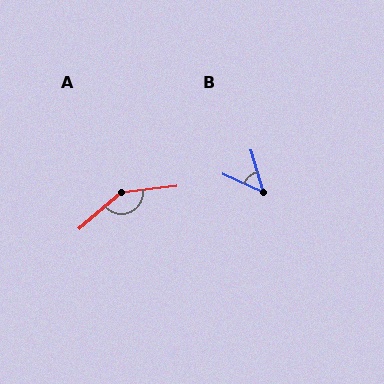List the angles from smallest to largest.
B (50°), A (146°).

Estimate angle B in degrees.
Approximately 50 degrees.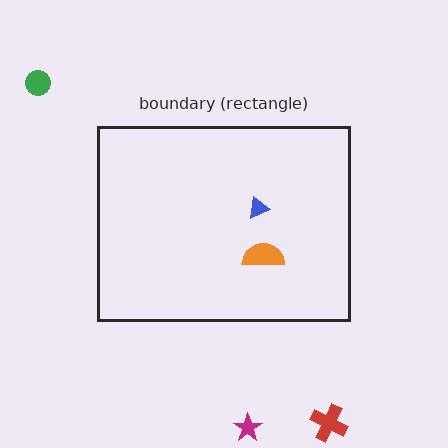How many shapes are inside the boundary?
2 inside, 3 outside.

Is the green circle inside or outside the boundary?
Outside.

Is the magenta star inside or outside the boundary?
Outside.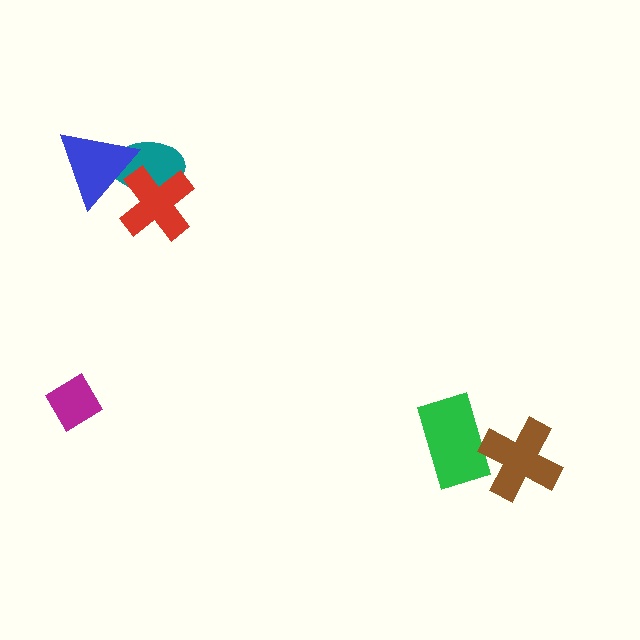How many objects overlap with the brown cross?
1 object overlaps with the brown cross.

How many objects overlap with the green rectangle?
1 object overlaps with the green rectangle.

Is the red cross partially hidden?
Yes, it is partially covered by another shape.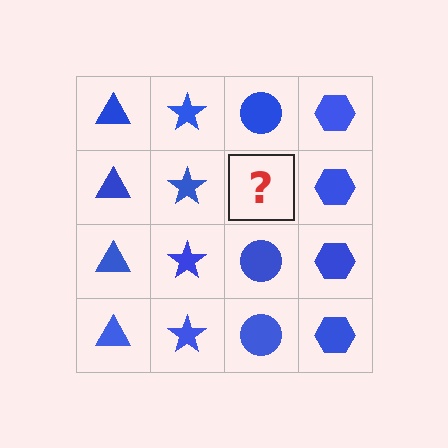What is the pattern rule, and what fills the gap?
The rule is that each column has a consistent shape. The gap should be filled with a blue circle.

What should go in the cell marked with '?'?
The missing cell should contain a blue circle.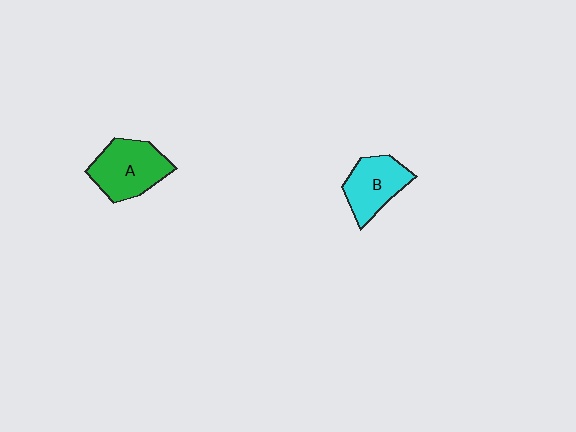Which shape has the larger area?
Shape A (green).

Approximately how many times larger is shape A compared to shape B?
Approximately 1.2 times.